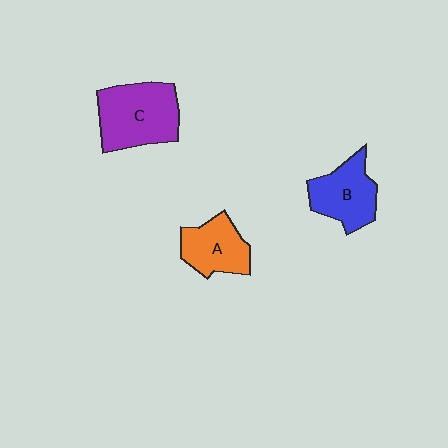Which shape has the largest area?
Shape C (purple).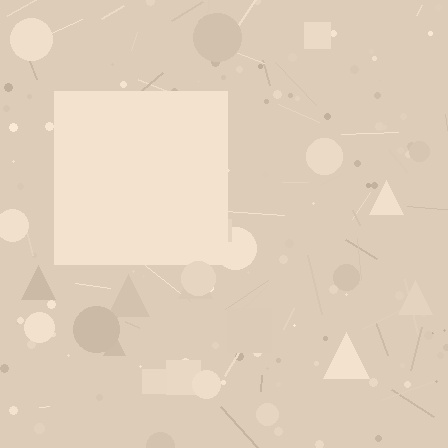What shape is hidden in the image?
A square is hidden in the image.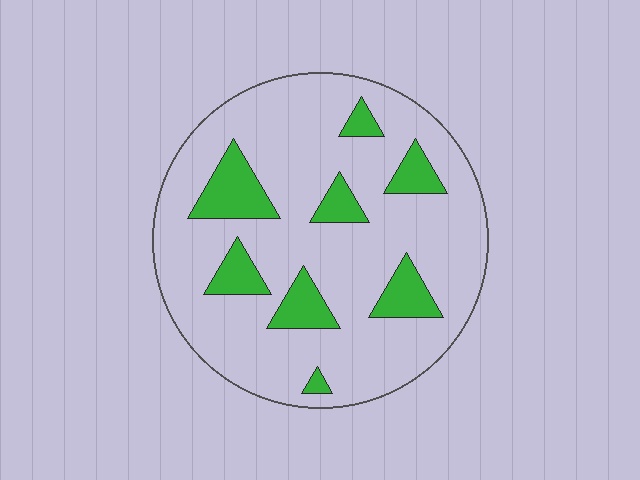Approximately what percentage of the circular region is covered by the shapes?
Approximately 20%.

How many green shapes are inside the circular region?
8.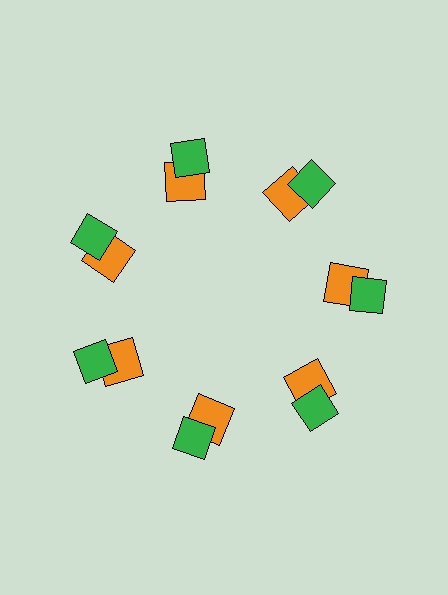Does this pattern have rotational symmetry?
Yes, this pattern has 7-fold rotational symmetry. It looks the same after rotating 51 degrees around the center.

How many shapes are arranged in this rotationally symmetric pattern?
There are 14 shapes, arranged in 7 groups of 2.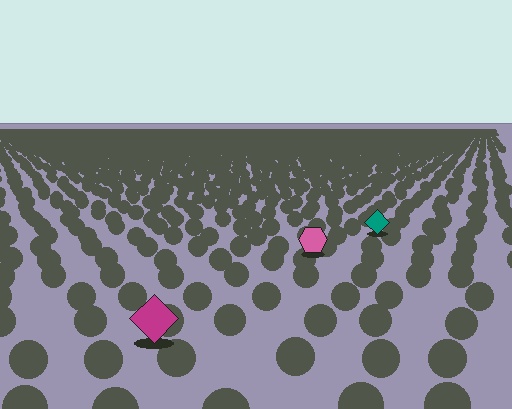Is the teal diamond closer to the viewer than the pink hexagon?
No. The pink hexagon is closer — you can tell from the texture gradient: the ground texture is coarser near it.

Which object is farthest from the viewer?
The teal diamond is farthest from the viewer. It appears smaller and the ground texture around it is denser.